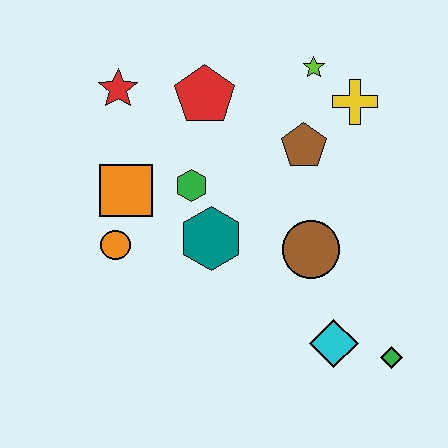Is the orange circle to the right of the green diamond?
No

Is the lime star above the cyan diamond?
Yes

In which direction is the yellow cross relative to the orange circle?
The yellow cross is to the right of the orange circle.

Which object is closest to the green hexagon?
The teal hexagon is closest to the green hexagon.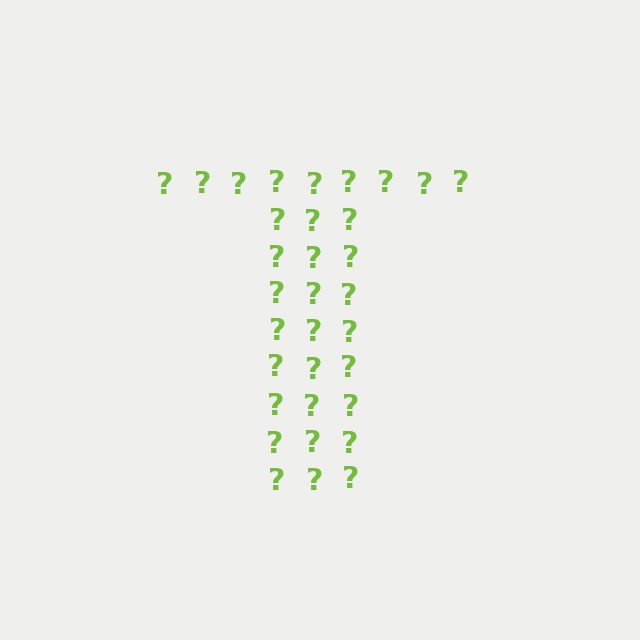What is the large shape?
The large shape is the letter T.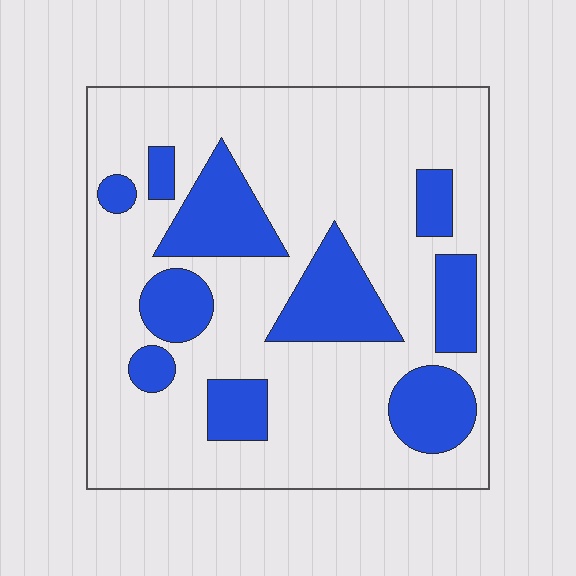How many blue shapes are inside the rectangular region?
10.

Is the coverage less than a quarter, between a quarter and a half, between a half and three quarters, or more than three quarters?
Between a quarter and a half.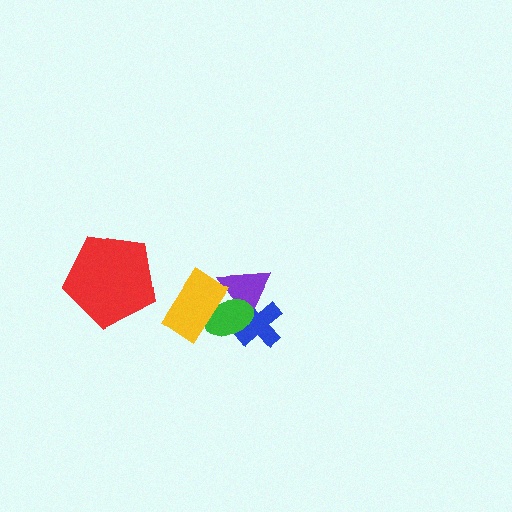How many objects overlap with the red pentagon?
0 objects overlap with the red pentagon.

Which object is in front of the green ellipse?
The yellow rectangle is in front of the green ellipse.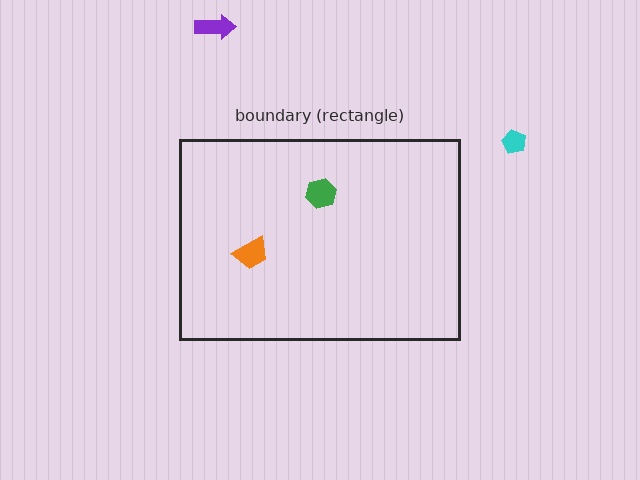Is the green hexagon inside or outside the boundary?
Inside.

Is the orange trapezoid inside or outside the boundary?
Inside.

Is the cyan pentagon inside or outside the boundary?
Outside.